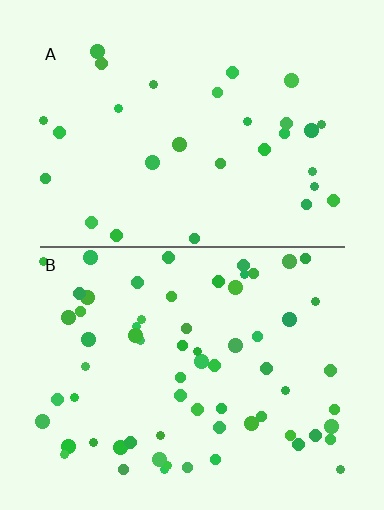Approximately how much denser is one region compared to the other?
Approximately 2.2× — region B over region A.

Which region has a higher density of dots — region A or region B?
B (the bottom).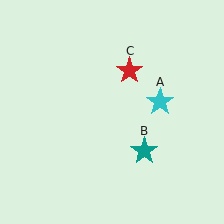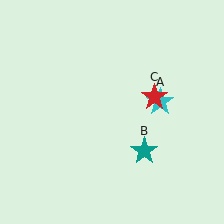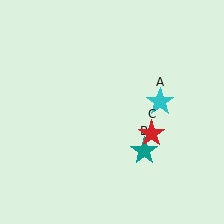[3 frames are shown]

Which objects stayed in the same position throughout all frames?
Cyan star (object A) and teal star (object B) remained stationary.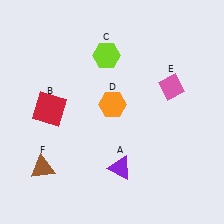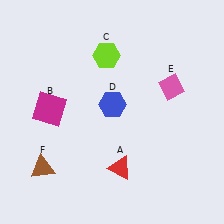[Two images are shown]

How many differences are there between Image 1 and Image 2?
There are 3 differences between the two images.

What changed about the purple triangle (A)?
In Image 1, A is purple. In Image 2, it changed to red.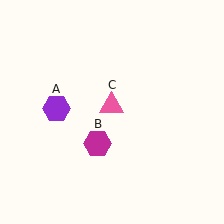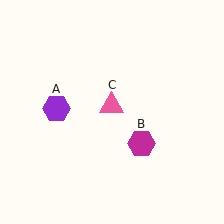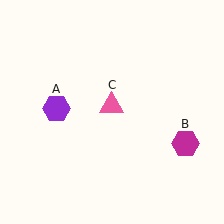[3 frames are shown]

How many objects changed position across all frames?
1 object changed position: magenta hexagon (object B).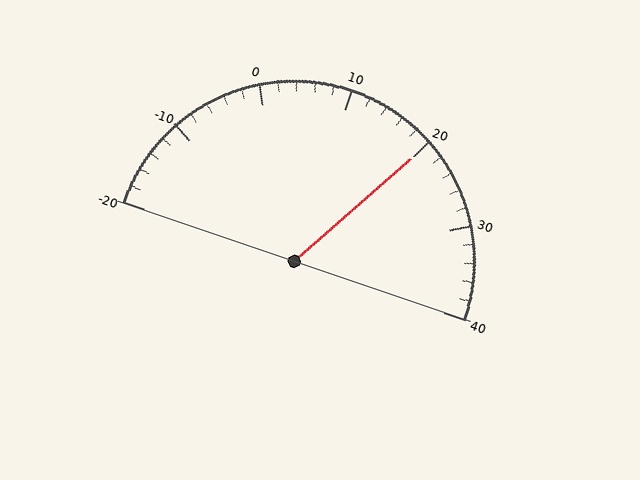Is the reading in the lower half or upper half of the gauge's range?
The reading is in the upper half of the range (-20 to 40).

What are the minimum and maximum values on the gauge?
The gauge ranges from -20 to 40.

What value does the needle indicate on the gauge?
The needle indicates approximately 20.